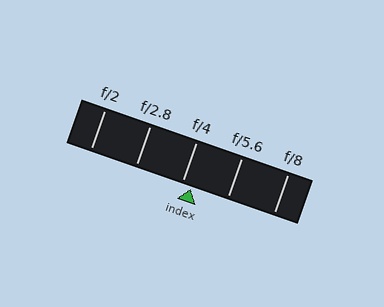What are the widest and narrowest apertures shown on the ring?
The widest aperture shown is f/2 and the narrowest is f/8.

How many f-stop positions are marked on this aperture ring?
There are 5 f-stop positions marked.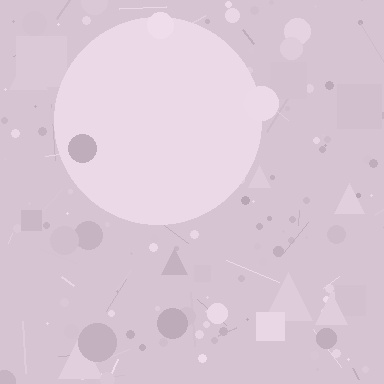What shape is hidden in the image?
A circle is hidden in the image.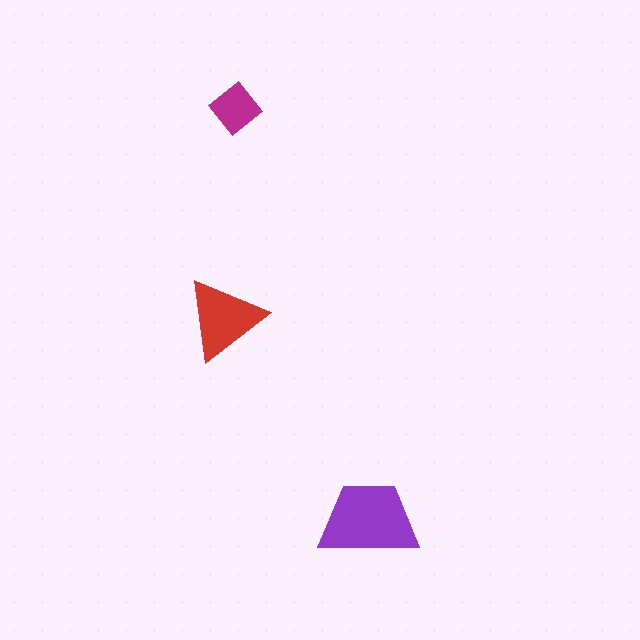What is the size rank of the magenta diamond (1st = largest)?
3rd.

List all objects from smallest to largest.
The magenta diamond, the red triangle, the purple trapezoid.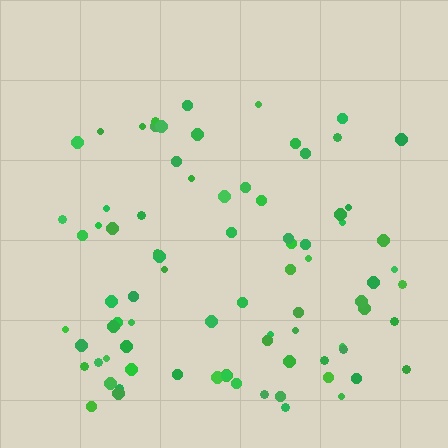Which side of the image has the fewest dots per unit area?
The top.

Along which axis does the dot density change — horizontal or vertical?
Vertical.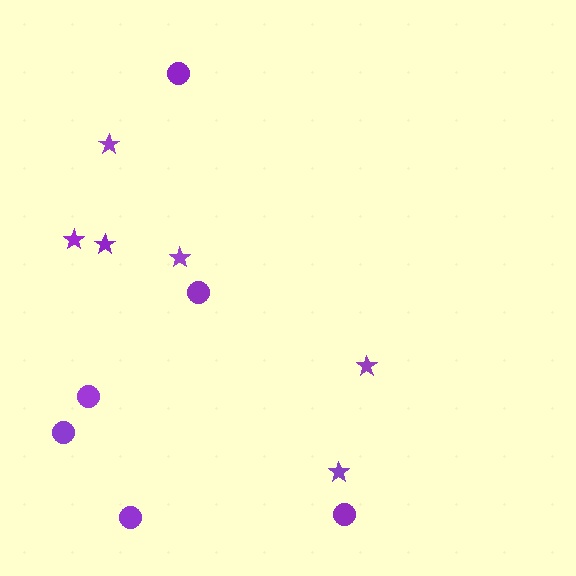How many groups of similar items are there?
There are 2 groups: one group of circles (6) and one group of stars (6).